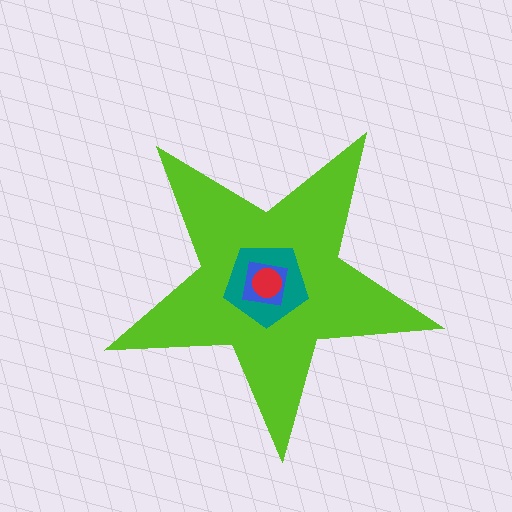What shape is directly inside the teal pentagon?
The blue square.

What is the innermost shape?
The red circle.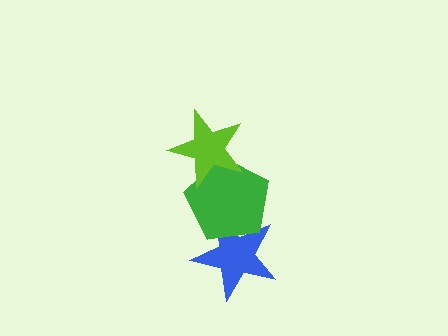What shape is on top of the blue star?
The green pentagon is on top of the blue star.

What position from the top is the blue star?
The blue star is 3rd from the top.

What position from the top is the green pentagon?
The green pentagon is 2nd from the top.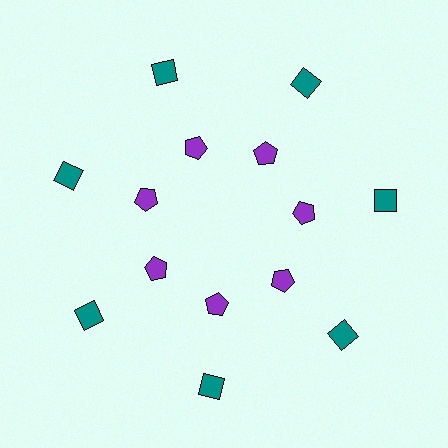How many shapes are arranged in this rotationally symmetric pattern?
There are 14 shapes, arranged in 7 groups of 2.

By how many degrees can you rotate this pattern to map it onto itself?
The pattern maps onto itself every 51 degrees of rotation.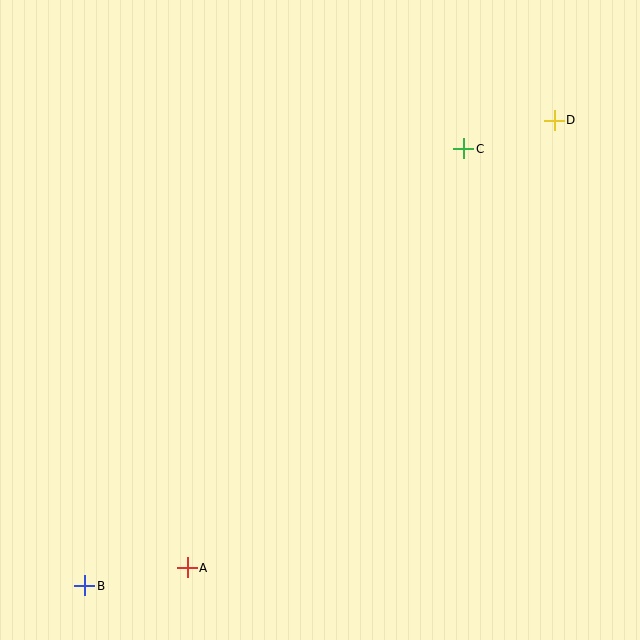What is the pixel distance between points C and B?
The distance between C and B is 578 pixels.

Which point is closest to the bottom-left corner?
Point B is closest to the bottom-left corner.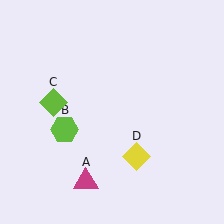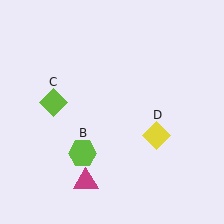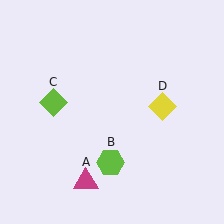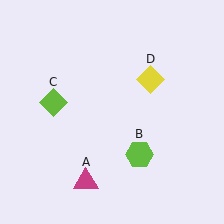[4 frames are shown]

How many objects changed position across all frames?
2 objects changed position: lime hexagon (object B), yellow diamond (object D).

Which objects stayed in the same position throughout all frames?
Magenta triangle (object A) and lime diamond (object C) remained stationary.